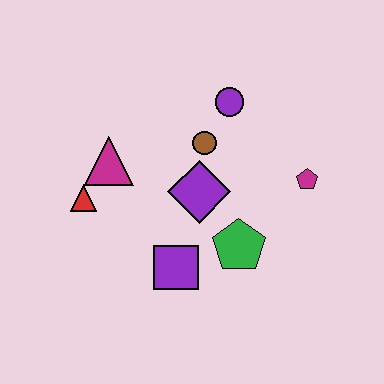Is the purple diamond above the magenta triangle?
No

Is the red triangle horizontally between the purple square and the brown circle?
No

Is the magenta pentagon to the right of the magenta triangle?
Yes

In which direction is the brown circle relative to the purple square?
The brown circle is above the purple square.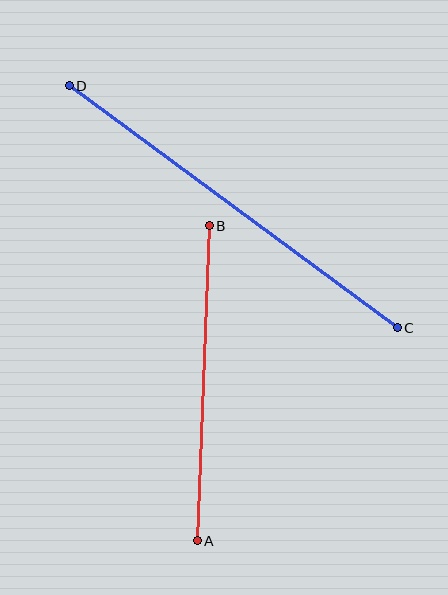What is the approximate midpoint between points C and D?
The midpoint is at approximately (233, 207) pixels.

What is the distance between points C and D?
The distance is approximately 407 pixels.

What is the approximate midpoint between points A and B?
The midpoint is at approximately (203, 383) pixels.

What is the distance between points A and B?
The distance is approximately 315 pixels.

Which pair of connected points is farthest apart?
Points C and D are farthest apart.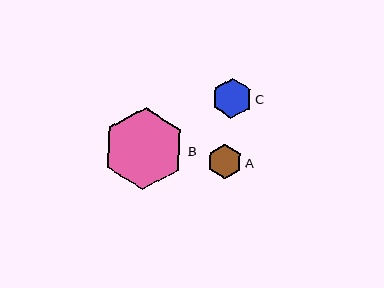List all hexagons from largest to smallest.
From largest to smallest: B, C, A.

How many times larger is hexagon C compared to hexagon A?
Hexagon C is approximately 1.1 times the size of hexagon A.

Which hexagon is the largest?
Hexagon B is the largest with a size of approximately 82 pixels.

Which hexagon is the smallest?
Hexagon A is the smallest with a size of approximately 35 pixels.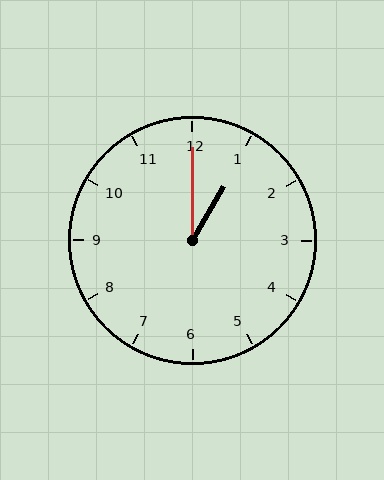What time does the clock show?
1:00.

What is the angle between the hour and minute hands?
Approximately 30 degrees.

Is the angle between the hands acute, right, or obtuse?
It is acute.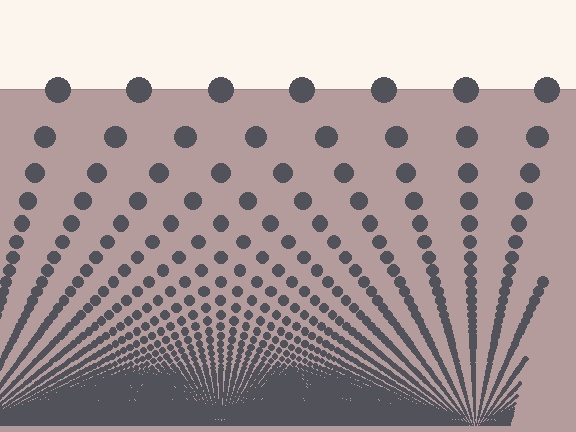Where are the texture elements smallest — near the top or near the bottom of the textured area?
Near the bottom.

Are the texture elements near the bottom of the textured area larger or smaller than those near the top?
Smaller. The gradient is inverted — elements near the bottom are smaller and denser.